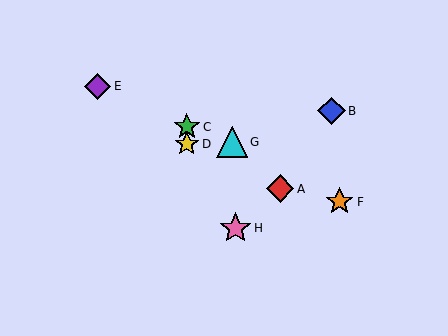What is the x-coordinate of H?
Object H is at x≈235.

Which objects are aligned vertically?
Objects C, D are aligned vertically.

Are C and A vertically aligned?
No, C is at x≈187 and A is at x≈280.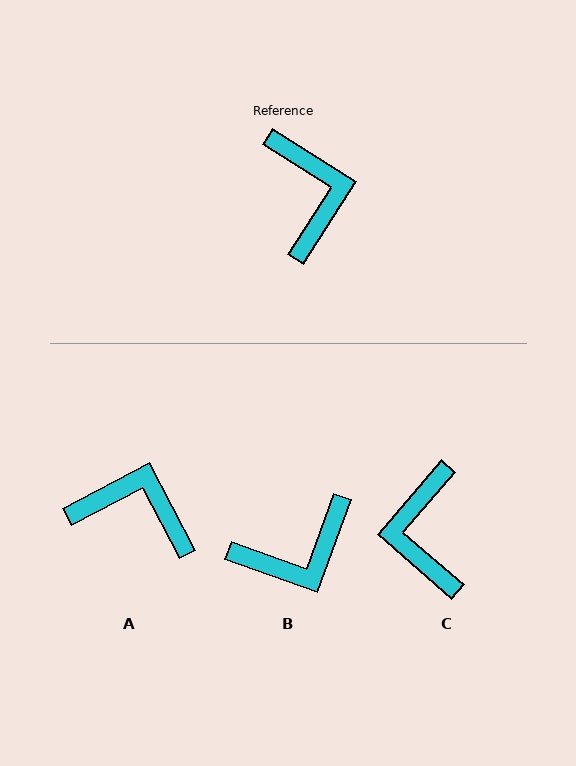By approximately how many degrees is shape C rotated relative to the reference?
Approximately 172 degrees counter-clockwise.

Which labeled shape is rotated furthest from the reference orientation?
C, about 172 degrees away.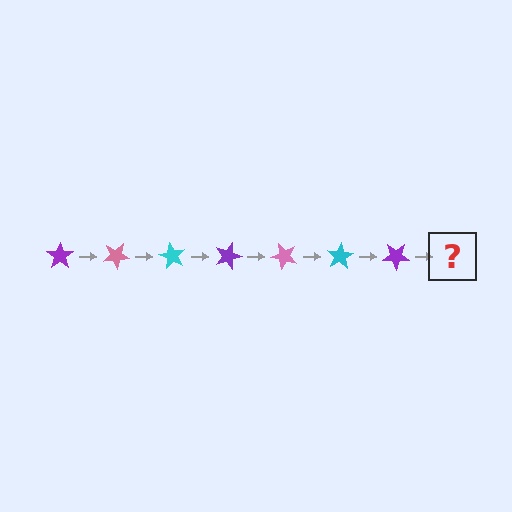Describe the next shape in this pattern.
It should be a pink star, rotated 210 degrees from the start.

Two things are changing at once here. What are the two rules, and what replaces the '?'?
The two rules are that it rotates 30 degrees each step and the color cycles through purple, pink, and cyan. The '?' should be a pink star, rotated 210 degrees from the start.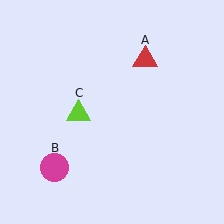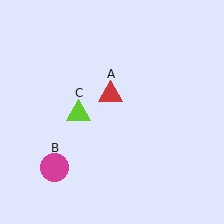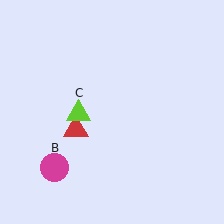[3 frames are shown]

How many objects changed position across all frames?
1 object changed position: red triangle (object A).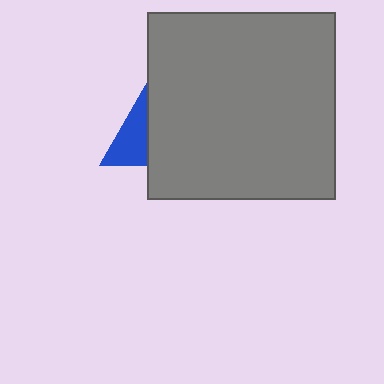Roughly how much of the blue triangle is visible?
A small part of it is visible (roughly 34%).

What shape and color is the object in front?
The object in front is a gray square.